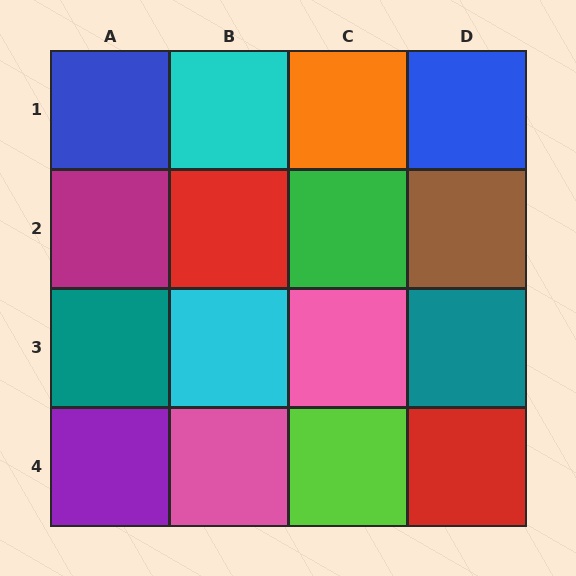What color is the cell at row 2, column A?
Magenta.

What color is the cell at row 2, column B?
Red.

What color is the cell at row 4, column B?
Pink.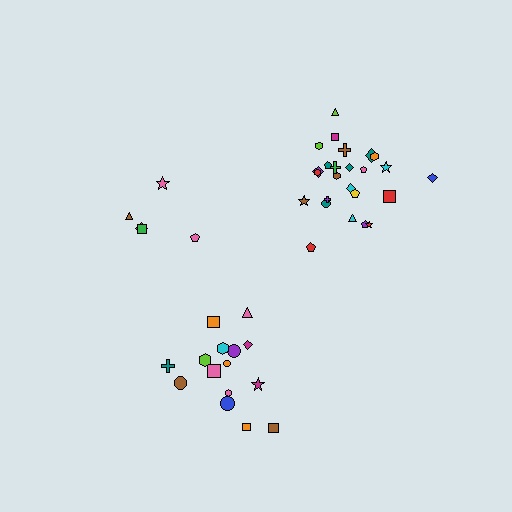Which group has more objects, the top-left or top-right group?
The top-right group.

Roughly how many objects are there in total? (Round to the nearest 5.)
Roughly 45 objects in total.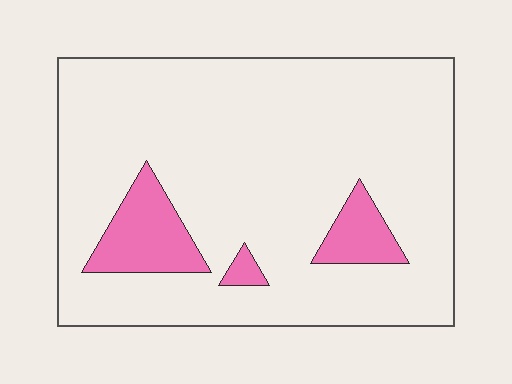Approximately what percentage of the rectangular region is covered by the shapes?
Approximately 10%.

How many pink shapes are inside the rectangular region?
3.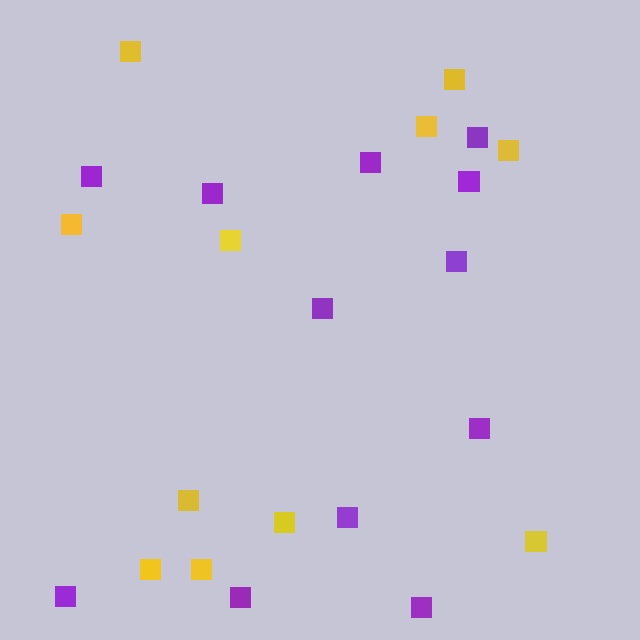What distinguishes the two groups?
There are 2 groups: one group of yellow squares (11) and one group of purple squares (12).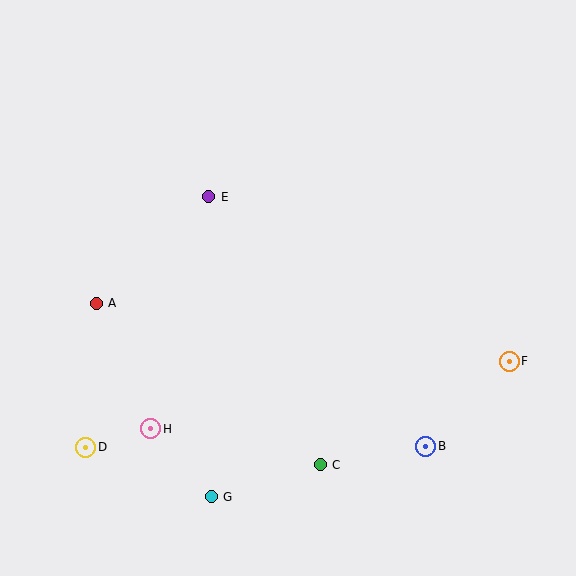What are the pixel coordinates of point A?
Point A is at (96, 303).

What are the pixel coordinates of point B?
Point B is at (426, 446).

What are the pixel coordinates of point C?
Point C is at (320, 465).